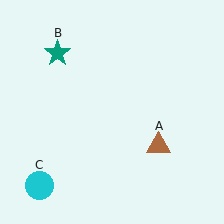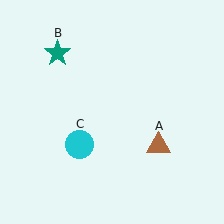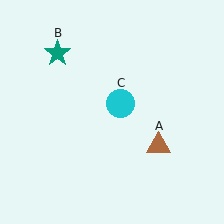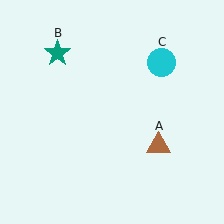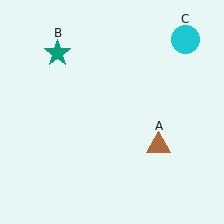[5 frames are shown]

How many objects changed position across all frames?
1 object changed position: cyan circle (object C).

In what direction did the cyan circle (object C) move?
The cyan circle (object C) moved up and to the right.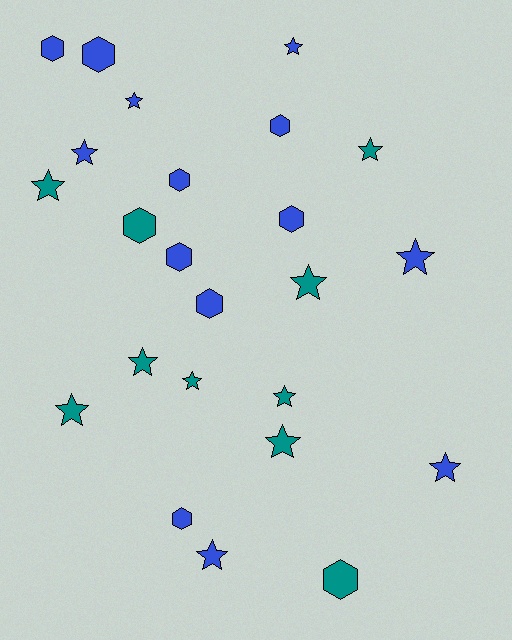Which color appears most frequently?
Blue, with 14 objects.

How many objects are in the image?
There are 24 objects.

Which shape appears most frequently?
Star, with 14 objects.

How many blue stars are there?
There are 6 blue stars.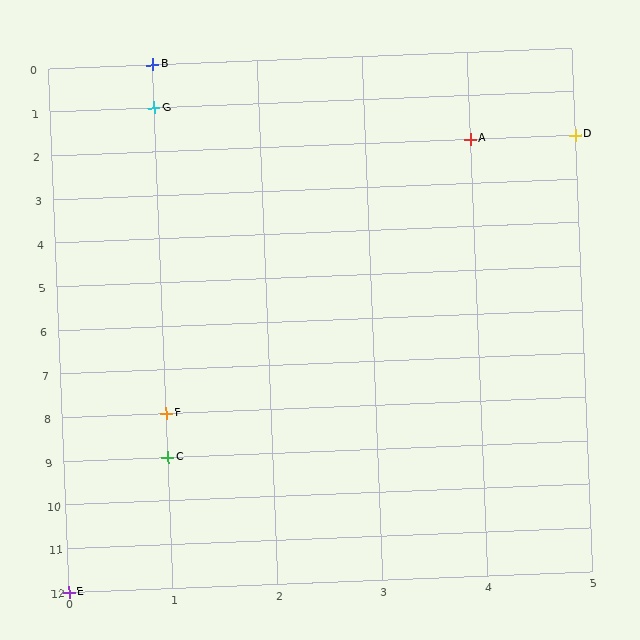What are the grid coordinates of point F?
Point F is at grid coordinates (1, 8).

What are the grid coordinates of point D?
Point D is at grid coordinates (5, 2).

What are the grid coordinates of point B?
Point B is at grid coordinates (1, 0).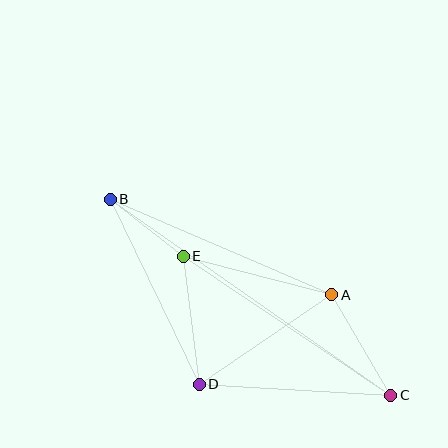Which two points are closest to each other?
Points B and E are closest to each other.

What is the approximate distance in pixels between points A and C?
The distance between A and C is approximately 117 pixels.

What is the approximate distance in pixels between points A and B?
The distance between A and B is approximately 241 pixels.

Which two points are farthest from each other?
Points B and C are farthest from each other.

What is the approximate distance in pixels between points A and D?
The distance between A and D is approximately 160 pixels.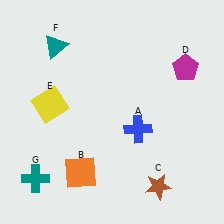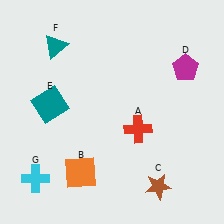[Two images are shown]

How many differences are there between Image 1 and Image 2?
There are 3 differences between the two images.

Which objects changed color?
A changed from blue to red. E changed from yellow to teal. G changed from teal to cyan.